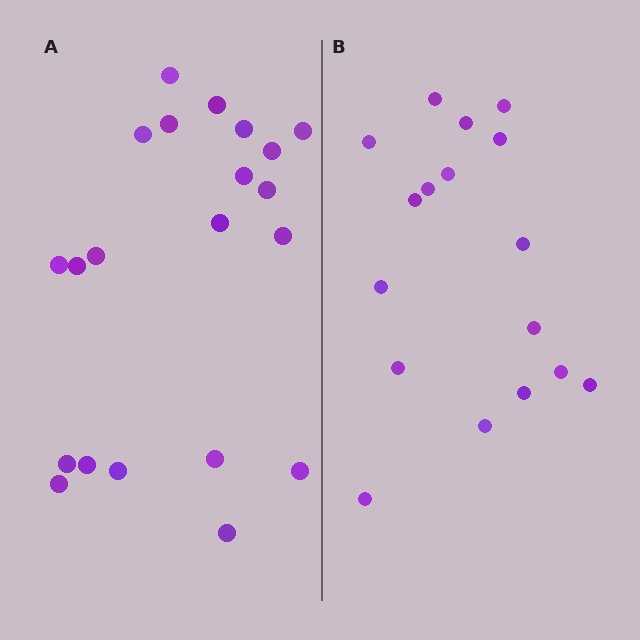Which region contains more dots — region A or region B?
Region A (the left region) has more dots.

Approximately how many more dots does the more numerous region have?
Region A has about 4 more dots than region B.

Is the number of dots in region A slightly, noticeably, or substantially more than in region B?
Region A has only slightly more — the two regions are fairly close. The ratio is roughly 1.2 to 1.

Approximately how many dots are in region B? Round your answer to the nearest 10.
About 20 dots. (The exact count is 17, which rounds to 20.)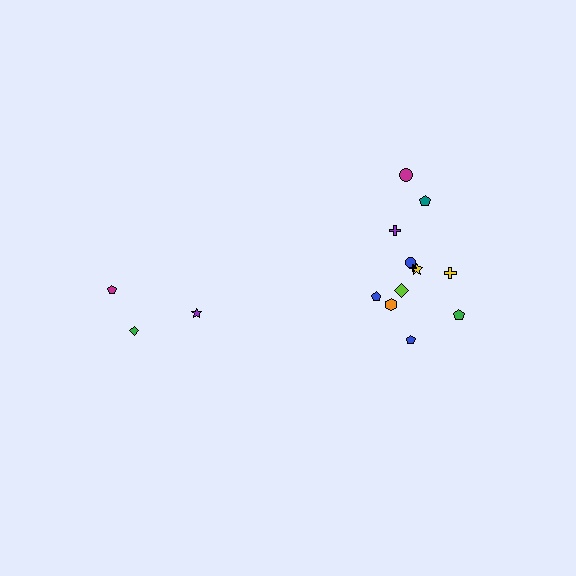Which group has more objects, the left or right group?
The right group.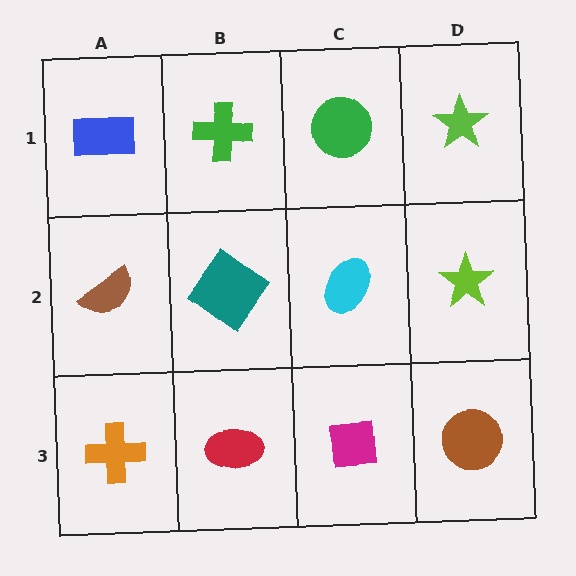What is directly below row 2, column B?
A red ellipse.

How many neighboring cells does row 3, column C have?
3.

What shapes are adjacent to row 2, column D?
A lime star (row 1, column D), a brown circle (row 3, column D), a cyan ellipse (row 2, column C).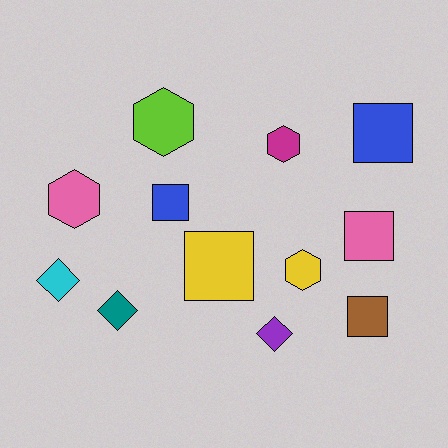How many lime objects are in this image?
There is 1 lime object.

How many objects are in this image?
There are 12 objects.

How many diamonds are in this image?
There are 3 diamonds.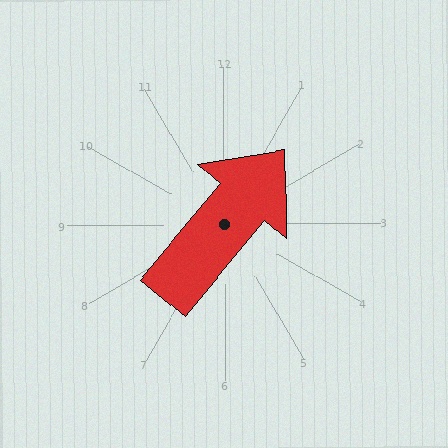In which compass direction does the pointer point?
Northeast.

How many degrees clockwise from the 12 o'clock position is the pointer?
Approximately 40 degrees.